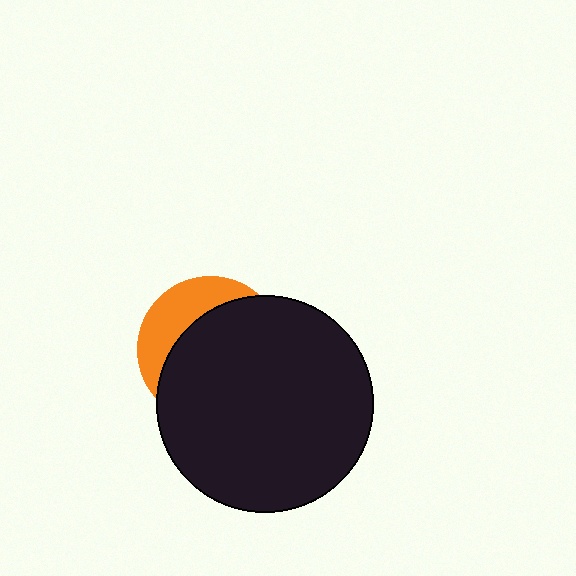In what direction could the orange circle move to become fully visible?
The orange circle could move toward the upper-left. That would shift it out from behind the black circle entirely.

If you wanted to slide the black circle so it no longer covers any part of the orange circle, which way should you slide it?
Slide it toward the lower-right — that is the most direct way to separate the two shapes.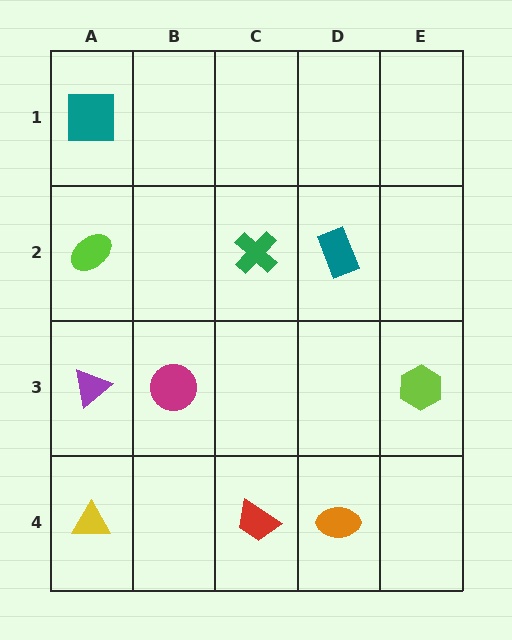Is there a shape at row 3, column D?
No, that cell is empty.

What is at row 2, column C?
A green cross.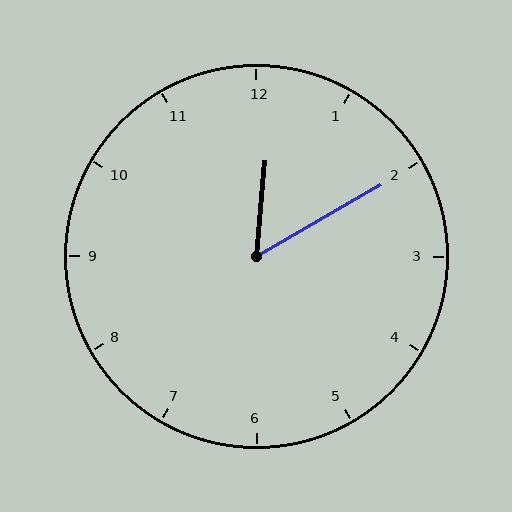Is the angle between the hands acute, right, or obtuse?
It is acute.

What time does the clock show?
12:10.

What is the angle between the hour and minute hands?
Approximately 55 degrees.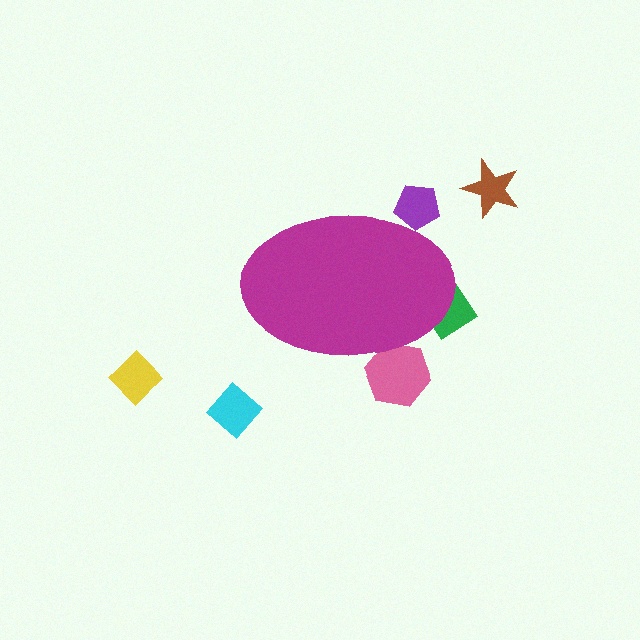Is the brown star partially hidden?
No, the brown star is fully visible.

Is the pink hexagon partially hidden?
Yes, the pink hexagon is partially hidden behind the magenta ellipse.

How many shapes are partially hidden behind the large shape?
3 shapes are partially hidden.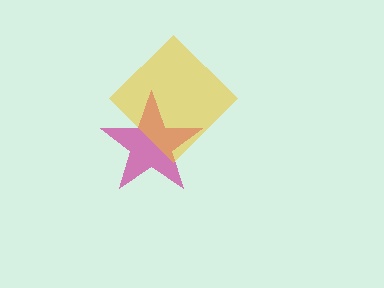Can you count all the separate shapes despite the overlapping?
Yes, there are 2 separate shapes.